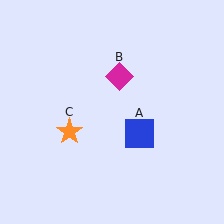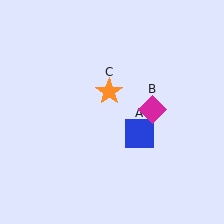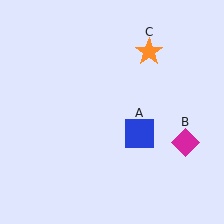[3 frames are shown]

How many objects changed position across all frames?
2 objects changed position: magenta diamond (object B), orange star (object C).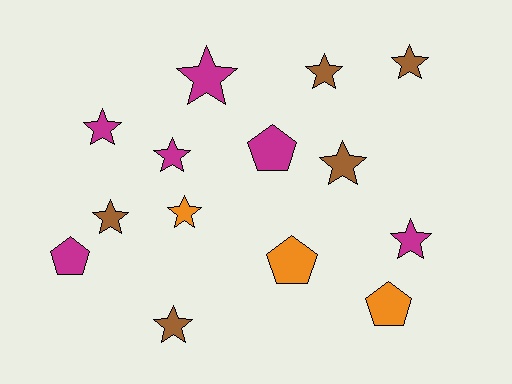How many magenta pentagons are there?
There are 2 magenta pentagons.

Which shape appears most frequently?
Star, with 10 objects.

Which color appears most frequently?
Magenta, with 6 objects.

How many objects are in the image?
There are 14 objects.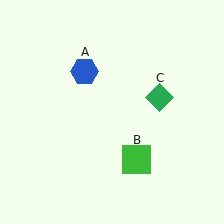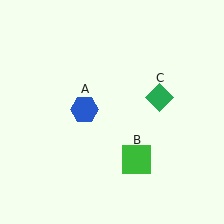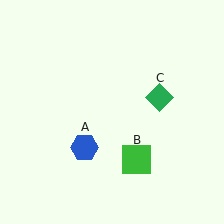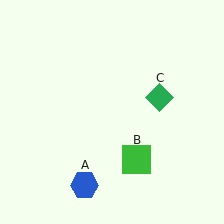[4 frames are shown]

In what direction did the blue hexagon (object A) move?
The blue hexagon (object A) moved down.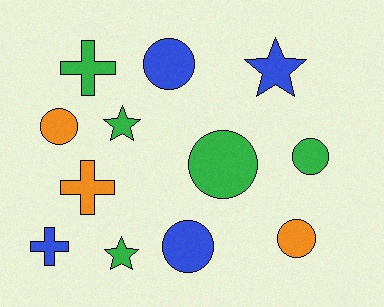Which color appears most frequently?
Green, with 5 objects.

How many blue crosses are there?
There is 1 blue cross.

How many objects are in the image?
There are 12 objects.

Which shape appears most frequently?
Circle, with 6 objects.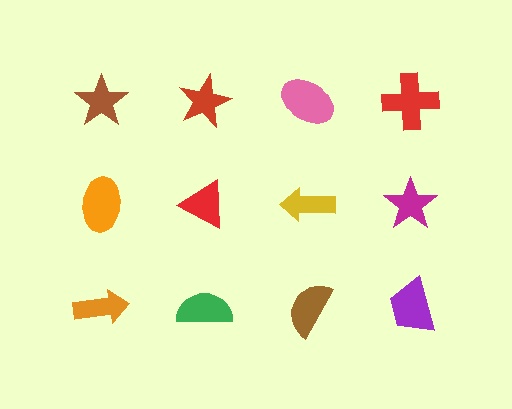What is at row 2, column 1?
An orange ellipse.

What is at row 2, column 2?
A red triangle.